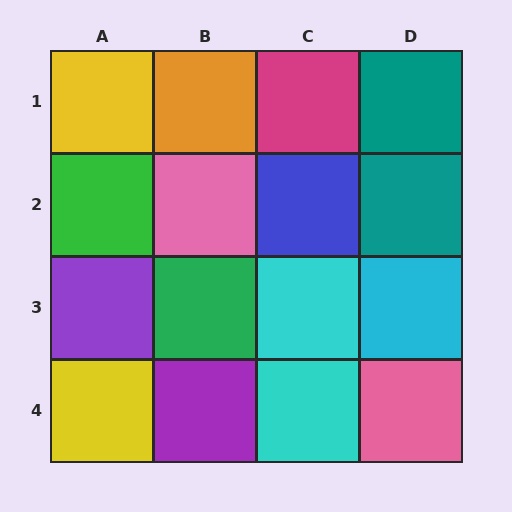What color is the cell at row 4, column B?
Purple.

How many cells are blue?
1 cell is blue.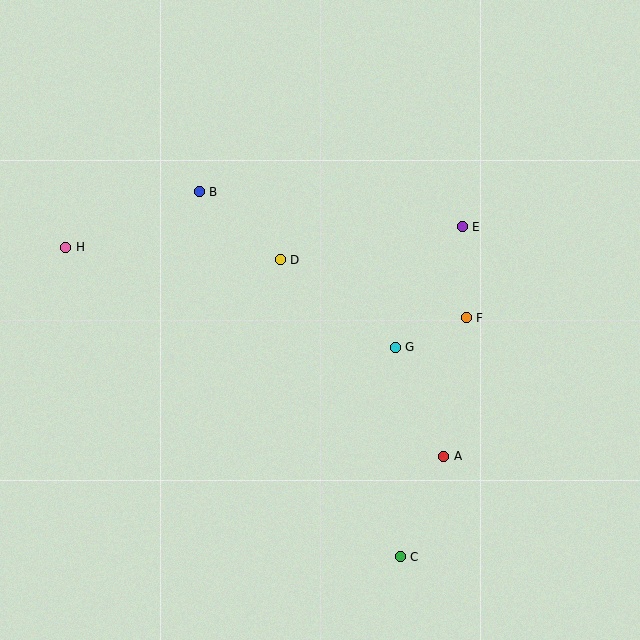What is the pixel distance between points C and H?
The distance between C and H is 455 pixels.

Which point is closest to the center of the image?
Point D at (280, 260) is closest to the center.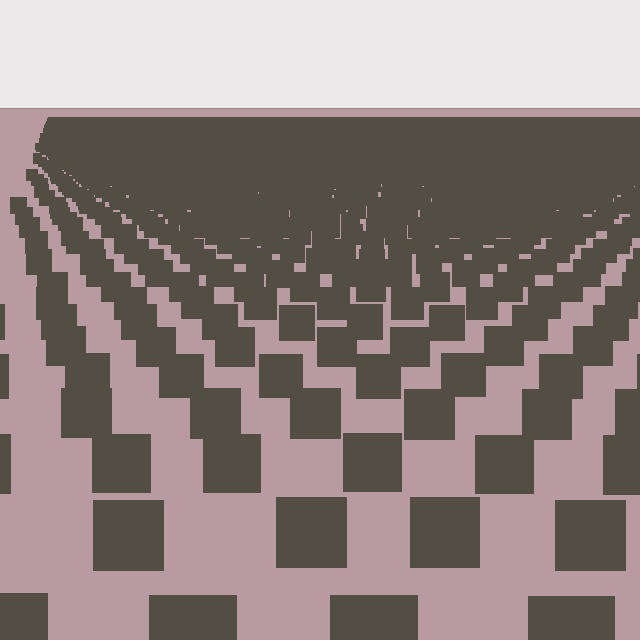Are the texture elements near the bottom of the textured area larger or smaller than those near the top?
Larger. Near the bottom, elements are closer to the viewer and appear at a bigger on-screen size.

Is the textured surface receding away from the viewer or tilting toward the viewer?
The surface is receding away from the viewer. Texture elements get smaller and denser toward the top.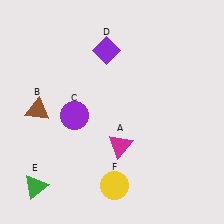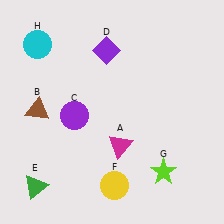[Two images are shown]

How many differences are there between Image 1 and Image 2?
There are 2 differences between the two images.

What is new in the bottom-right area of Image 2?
A lime star (G) was added in the bottom-right area of Image 2.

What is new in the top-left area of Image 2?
A cyan circle (H) was added in the top-left area of Image 2.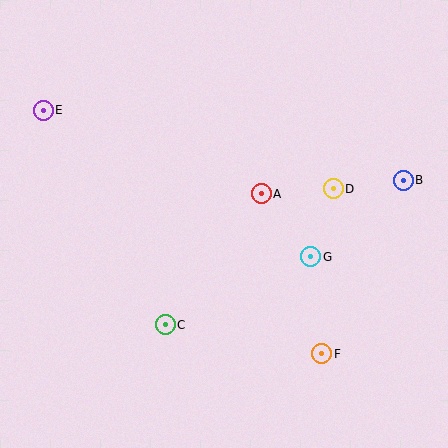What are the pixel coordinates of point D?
Point D is at (333, 189).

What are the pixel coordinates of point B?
Point B is at (403, 180).